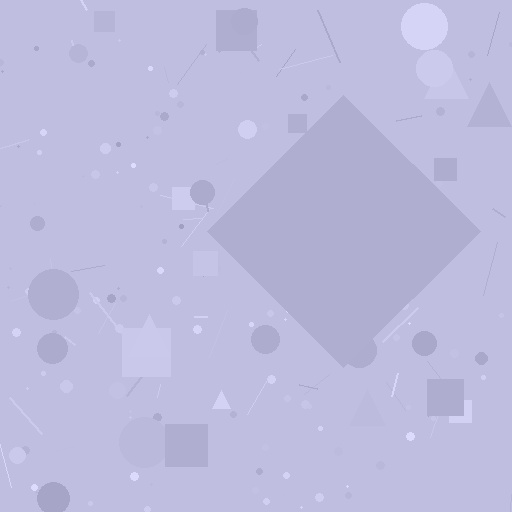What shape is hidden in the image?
A diamond is hidden in the image.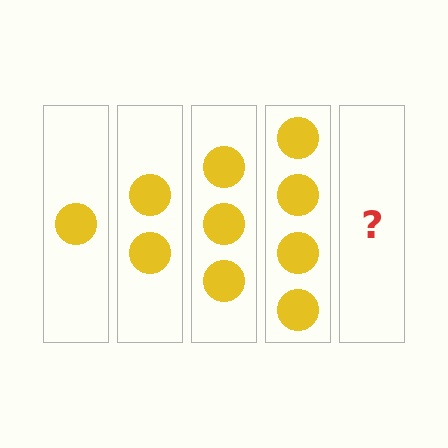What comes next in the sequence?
The next element should be 5 circles.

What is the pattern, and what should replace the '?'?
The pattern is that each step adds one more circle. The '?' should be 5 circles.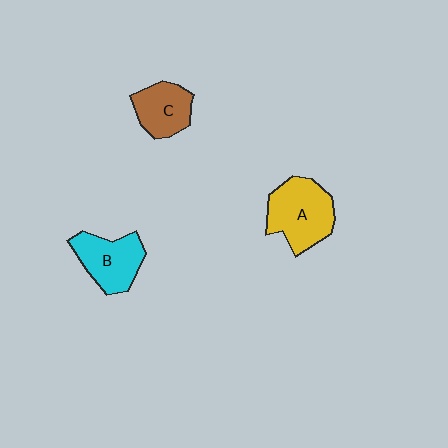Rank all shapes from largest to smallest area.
From largest to smallest: A (yellow), B (cyan), C (brown).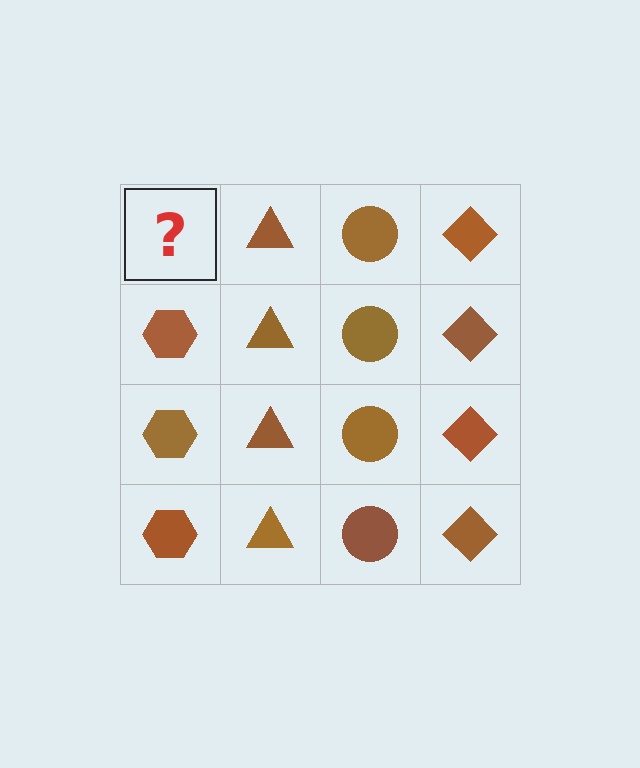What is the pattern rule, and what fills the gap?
The rule is that each column has a consistent shape. The gap should be filled with a brown hexagon.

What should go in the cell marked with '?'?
The missing cell should contain a brown hexagon.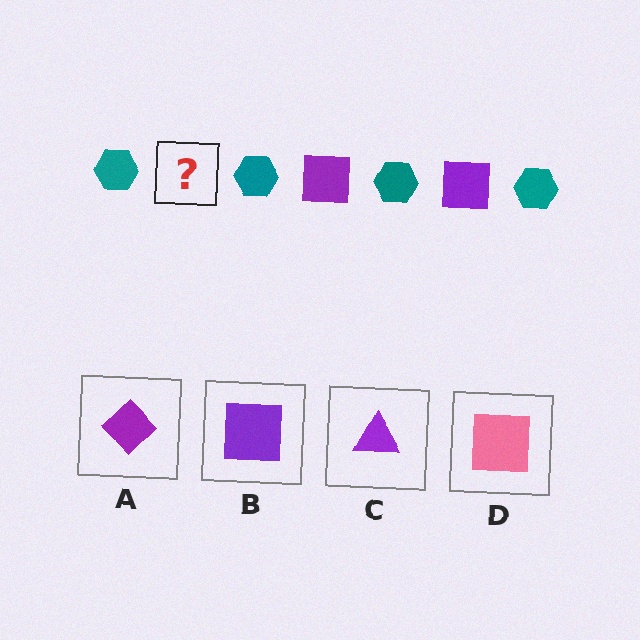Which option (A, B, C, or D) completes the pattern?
B.